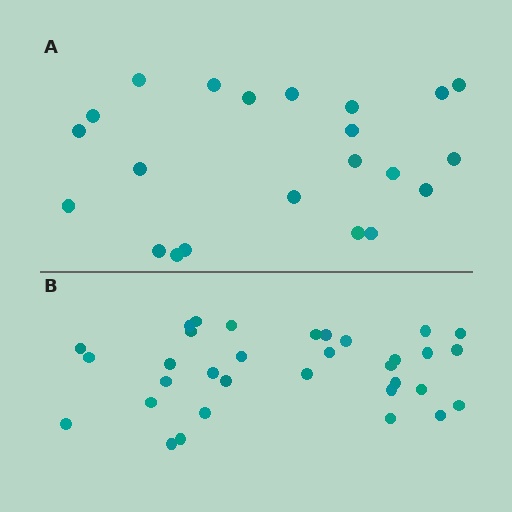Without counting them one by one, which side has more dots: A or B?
Region B (the bottom region) has more dots.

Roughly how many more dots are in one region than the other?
Region B has roughly 12 or so more dots than region A.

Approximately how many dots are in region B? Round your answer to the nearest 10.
About 30 dots. (The exact count is 33, which rounds to 30.)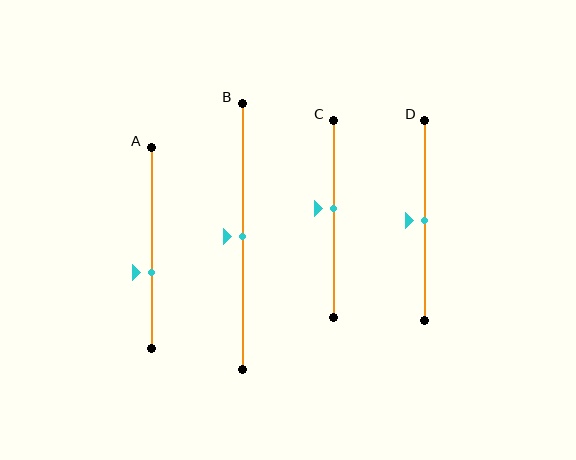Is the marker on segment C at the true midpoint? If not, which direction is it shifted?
No, the marker on segment C is shifted upward by about 6% of the segment length.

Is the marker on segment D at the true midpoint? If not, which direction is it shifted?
Yes, the marker on segment D is at the true midpoint.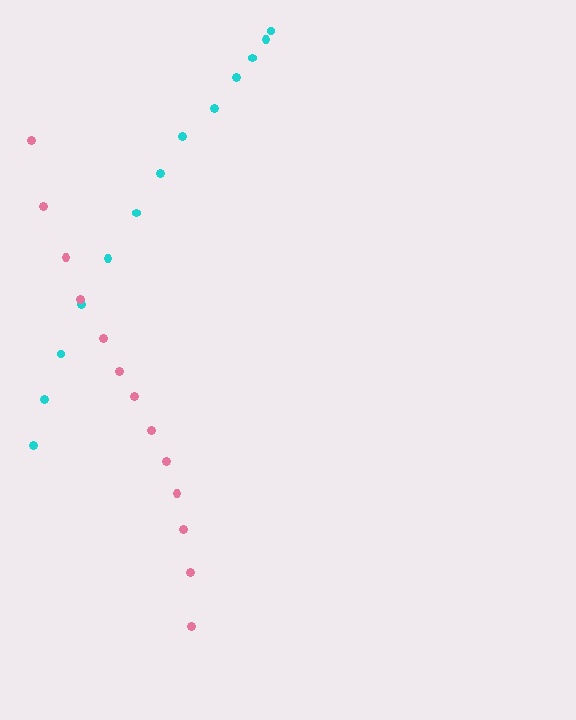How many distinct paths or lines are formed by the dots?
There are 2 distinct paths.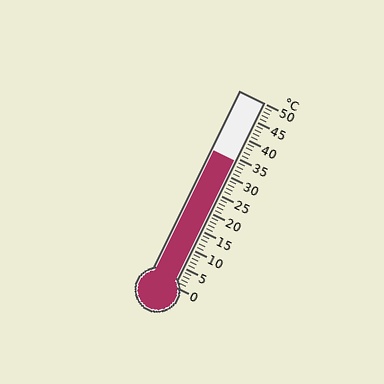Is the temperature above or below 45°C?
The temperature is below 45°C.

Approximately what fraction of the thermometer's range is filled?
The thermometer is filled to approximately 70% of its range.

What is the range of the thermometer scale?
The thermometer scale ranges from 0°C to 50°C.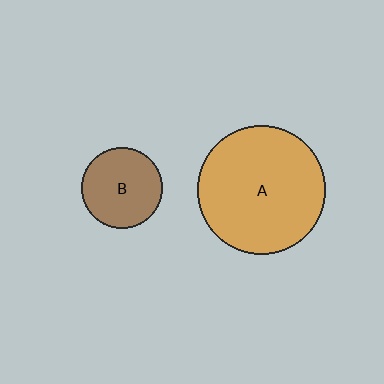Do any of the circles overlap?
No, none of the circles overlap.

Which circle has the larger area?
Circle A (orange).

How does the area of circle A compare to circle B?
Approximately 2.5 times.